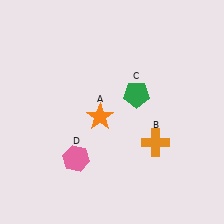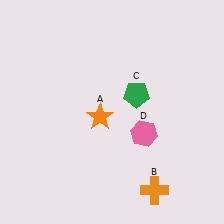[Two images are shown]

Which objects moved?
The objects that moved are: the orange cross (B), the pink hexagon (D).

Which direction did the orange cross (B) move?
The orange cross (B) moved down.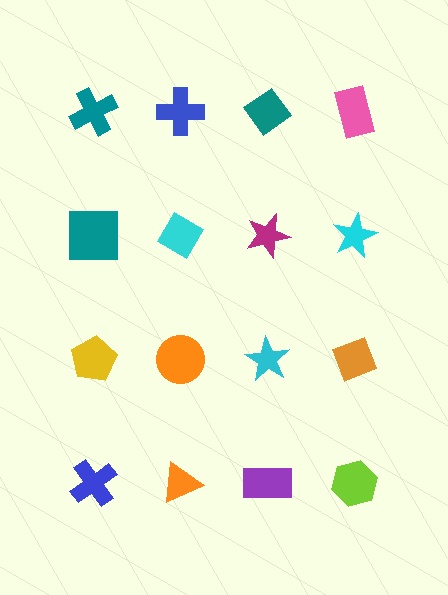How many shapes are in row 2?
4 shapes.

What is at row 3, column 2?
An orange circle.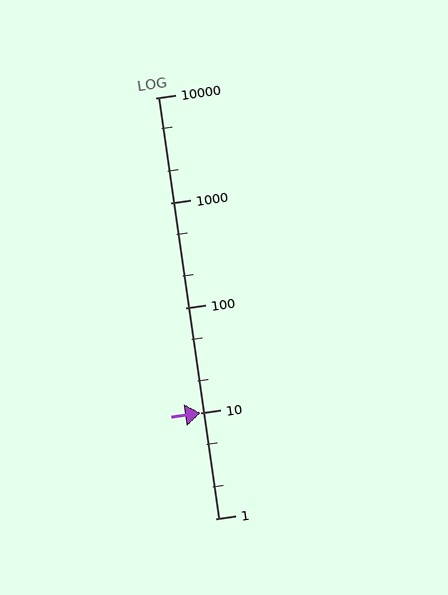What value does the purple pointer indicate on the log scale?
The pointer indicates approximately 10.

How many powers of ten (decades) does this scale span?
The scale spans 4 decades, from 1 to 10000.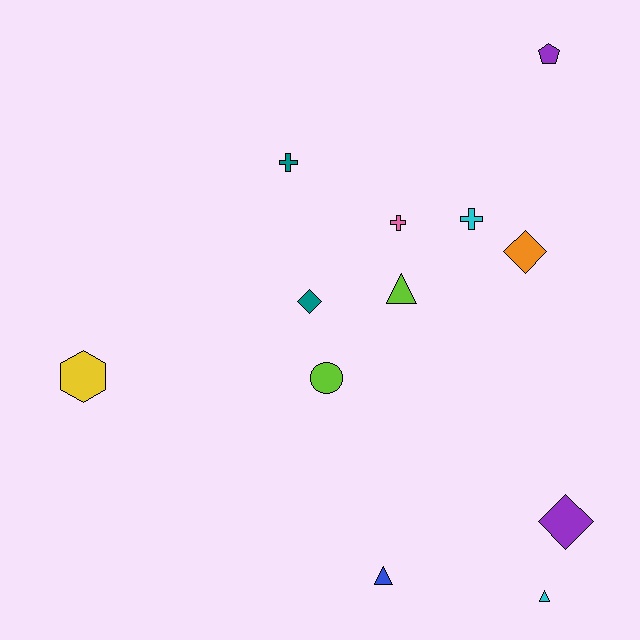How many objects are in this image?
There are 12 objects.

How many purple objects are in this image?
There are 2 purple objects.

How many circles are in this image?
There is 1 circle.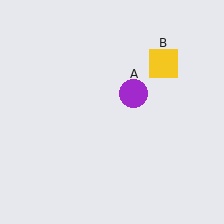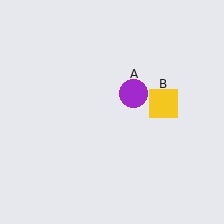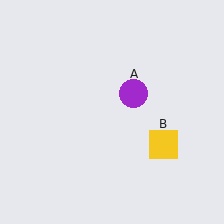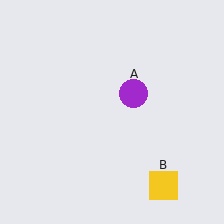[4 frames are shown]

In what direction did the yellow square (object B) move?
The yellow square (object B) moved down.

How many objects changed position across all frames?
1 object changed position: yellow square (object B).